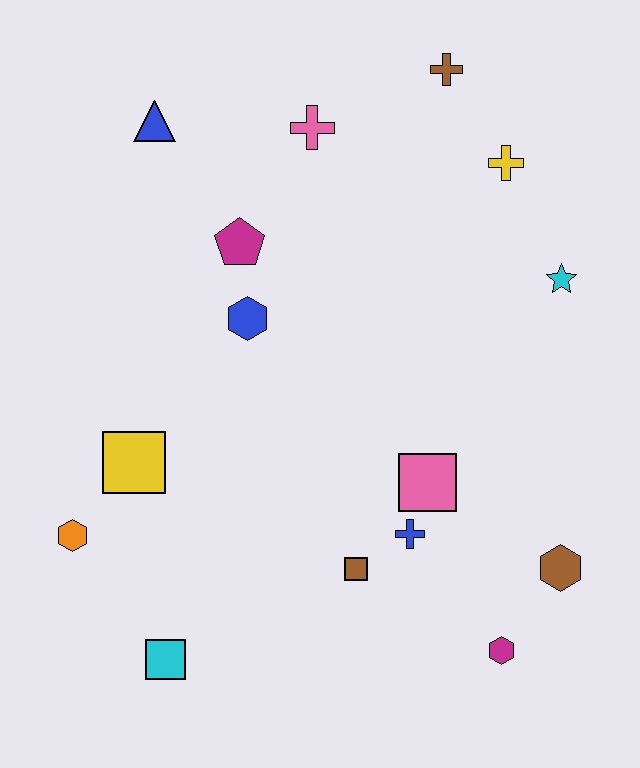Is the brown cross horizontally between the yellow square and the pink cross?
No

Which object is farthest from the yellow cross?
The cyan square is farthest from the yellow cross.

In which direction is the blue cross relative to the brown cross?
The blue cross is below the brown cross.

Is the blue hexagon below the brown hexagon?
No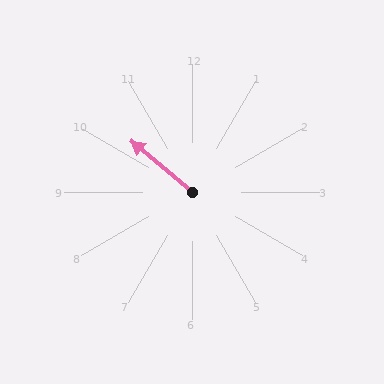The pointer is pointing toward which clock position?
Roughly 10 o'clock.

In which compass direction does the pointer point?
Northwest.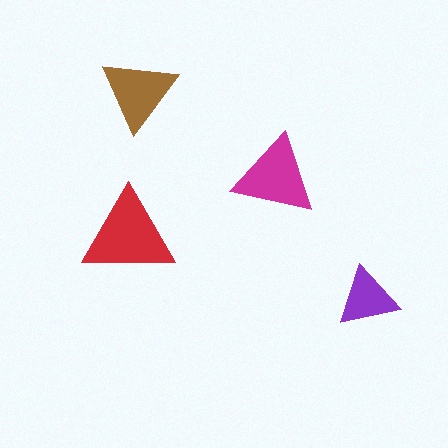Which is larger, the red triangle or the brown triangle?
The red one.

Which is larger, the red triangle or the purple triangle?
The red one.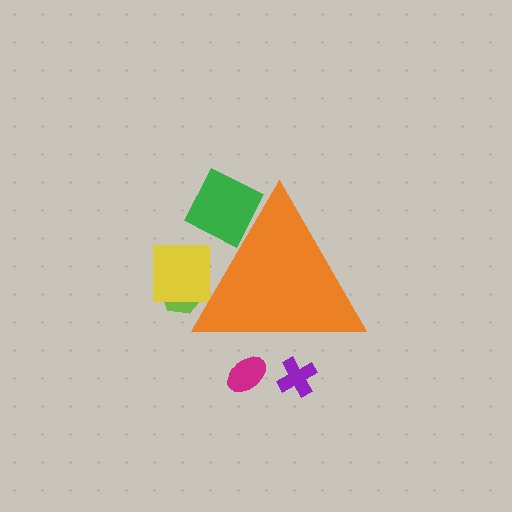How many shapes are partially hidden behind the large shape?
5 shapes are partially hidden.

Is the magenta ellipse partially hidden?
Yes, the magenta ellipse is partially hidden behind the orange triangle.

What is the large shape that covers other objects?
An orange triangle.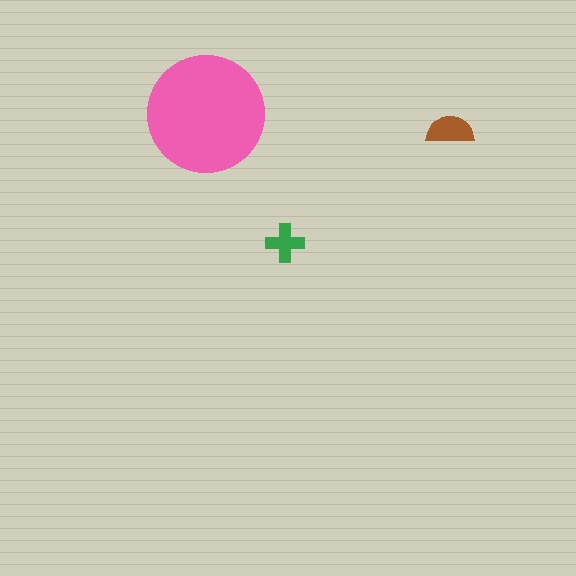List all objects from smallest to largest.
The green cross, the brown semicircle, the pink circle.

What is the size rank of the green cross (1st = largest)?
3rd.